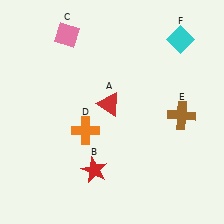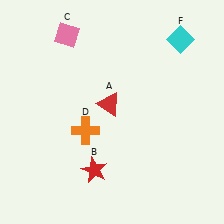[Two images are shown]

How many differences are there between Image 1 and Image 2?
There is 1 difference between the two images.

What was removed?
The brown cross (E) was removed in Image 2.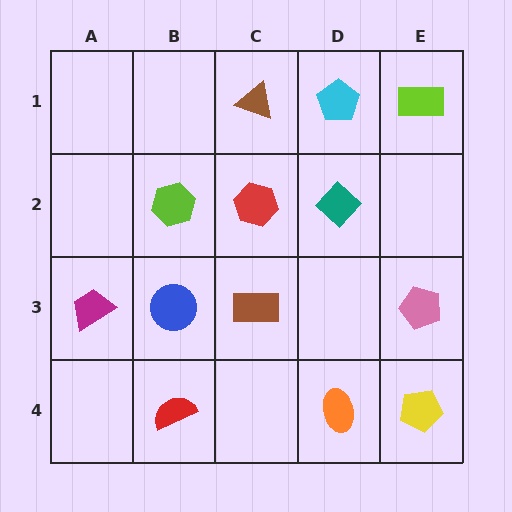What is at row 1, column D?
A cyan pentagon.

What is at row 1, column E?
A lime rectangle.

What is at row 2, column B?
A lime hexagon.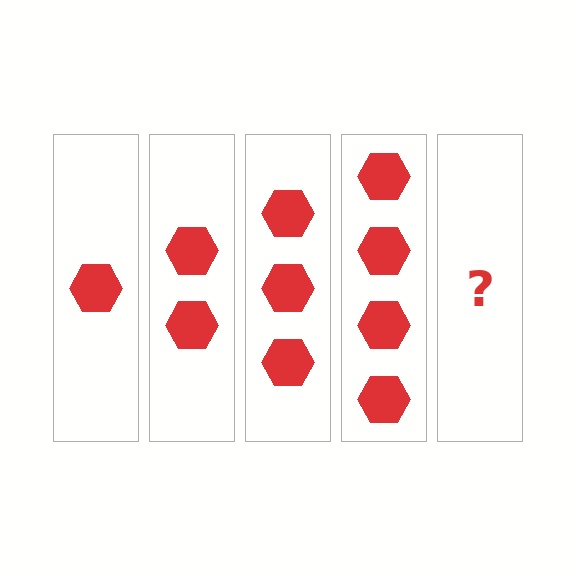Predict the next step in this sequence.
The next step is 5 hexagons.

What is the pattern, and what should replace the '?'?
The pattern is that each step adds one more hexagon. The '?' should be 5 hexagons.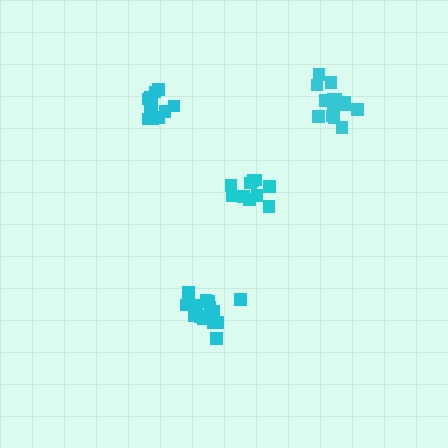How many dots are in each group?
Group 1: 14 dots, Group 2: 10 dots, Group 3: 16 dots, Group 4: 13 dots (53 total).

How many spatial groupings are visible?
There are 4 spatial groupings.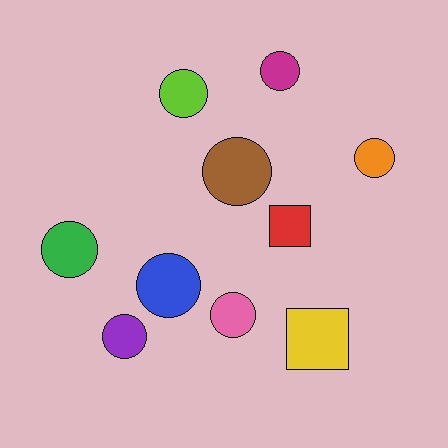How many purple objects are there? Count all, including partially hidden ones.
There is 1 purple object.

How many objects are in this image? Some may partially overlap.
There are 10 objects.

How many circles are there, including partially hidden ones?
There are 8 circles.